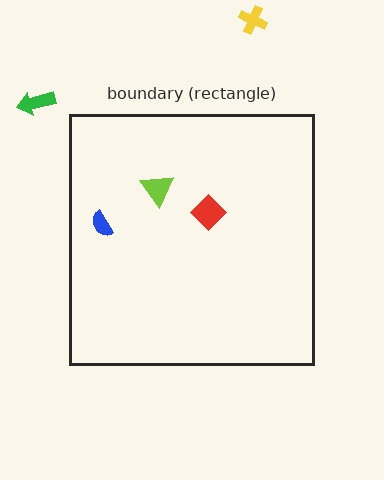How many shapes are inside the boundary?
3 inside, 2 outside.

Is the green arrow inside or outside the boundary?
Outside.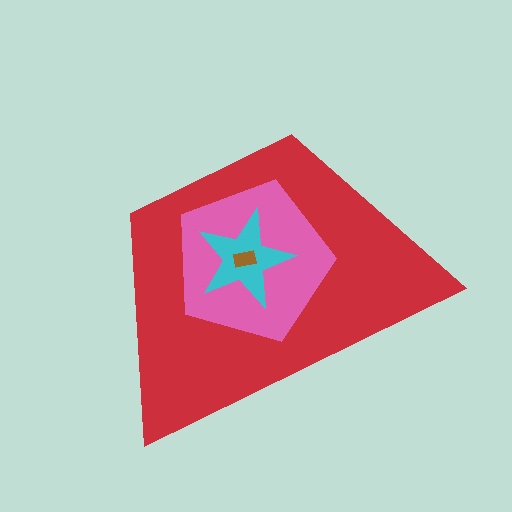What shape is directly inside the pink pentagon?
The cyan star.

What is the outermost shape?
The red trapezoid.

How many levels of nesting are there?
4.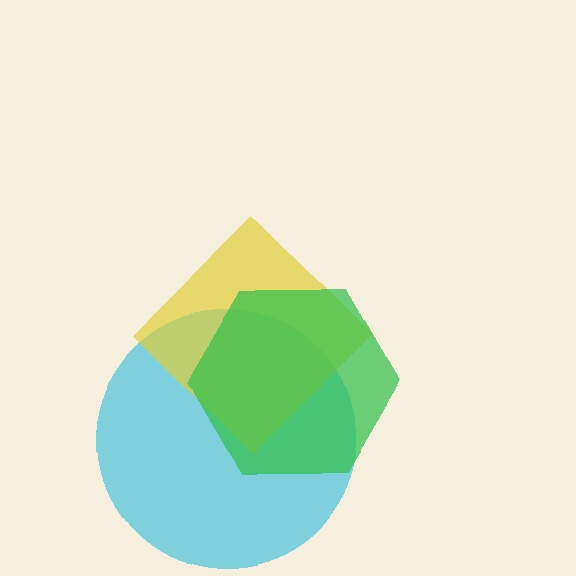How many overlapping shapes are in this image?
There are 3 overlapping shapes in the image.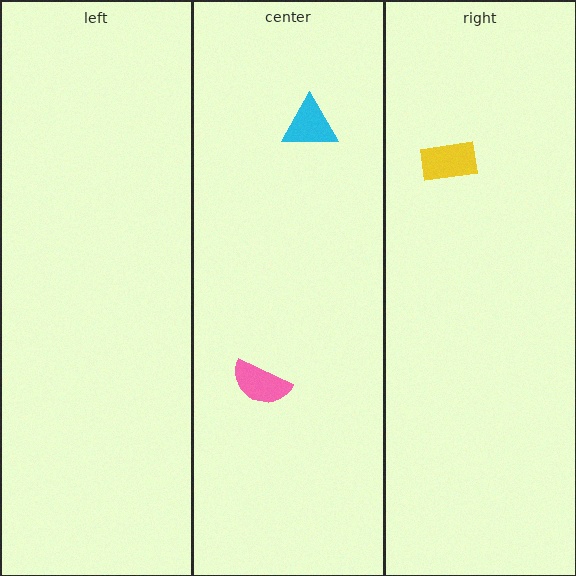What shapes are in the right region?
The yellow rectangle.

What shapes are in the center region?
The pink semicircle, the cyan triangle.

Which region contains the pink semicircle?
The center region.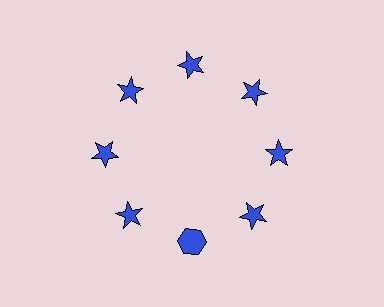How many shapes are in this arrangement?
There are 8 shapes arranged in a ring pattern.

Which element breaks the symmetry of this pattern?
The blue hexagon at roughly the 6 o'clock position breaks the symmetry. All other shapes are blue stars.